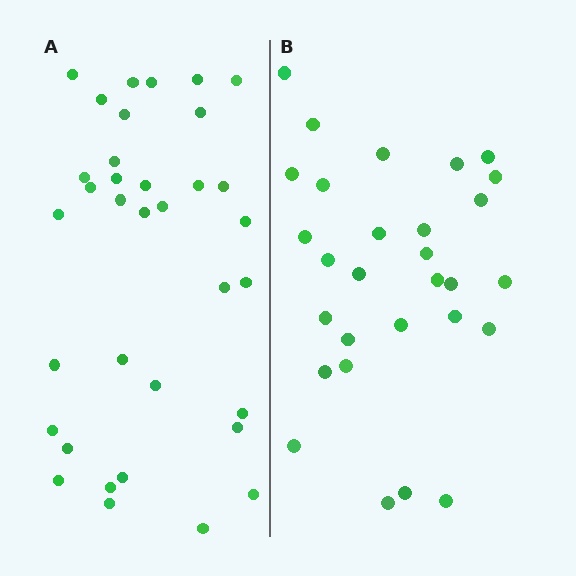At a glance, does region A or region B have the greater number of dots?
Region A (the left region) has more dots.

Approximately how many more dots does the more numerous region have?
Region A has about 6 more dots than region B.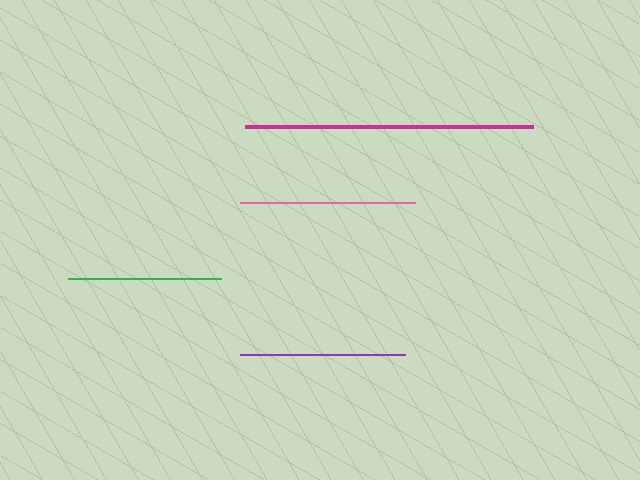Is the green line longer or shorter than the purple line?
The purple line is longer than the green line.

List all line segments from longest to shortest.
From longest to shortest: magenta, pink, purple, green.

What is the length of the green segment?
The green segment is approximately 153 pixels long.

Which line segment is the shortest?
The green line is the shortest at approximately 153 pixels.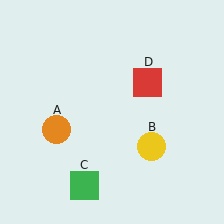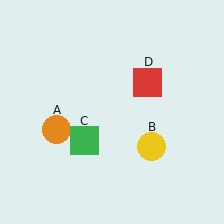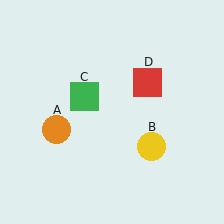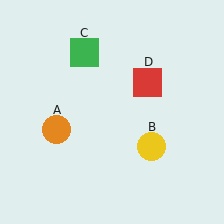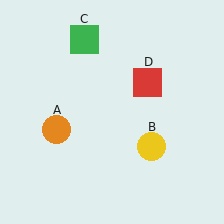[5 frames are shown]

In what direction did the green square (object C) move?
The green square (object C) moved up.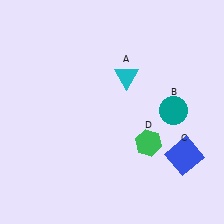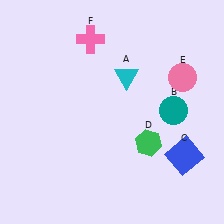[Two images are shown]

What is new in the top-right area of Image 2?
A pink circle (E) was added in the top-right area of Image 2.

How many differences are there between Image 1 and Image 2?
There are 2 differences between the two images.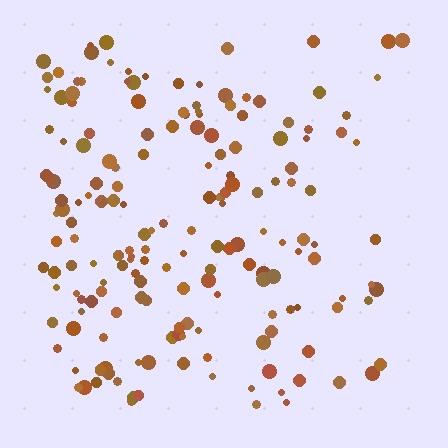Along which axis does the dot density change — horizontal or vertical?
Horizontal.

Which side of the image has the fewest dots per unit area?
The right.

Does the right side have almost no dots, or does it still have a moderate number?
Still a moderate number, just noticeably fewer than the left.